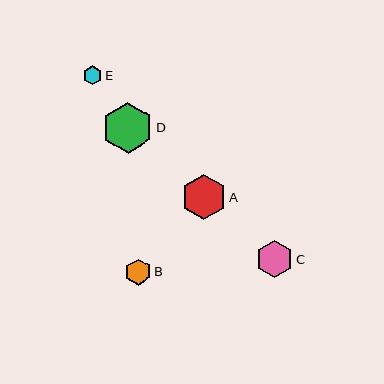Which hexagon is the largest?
Hexagon D is the largest with a size of approximately 51 pixels.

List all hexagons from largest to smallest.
From largest to smallest: D, A, C, B, E.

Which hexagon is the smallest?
Hexagon E is the smallest with a size of approximately 19 pixels.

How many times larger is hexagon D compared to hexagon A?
Hexagon D is approximately 1.1 times the size of hexagon A.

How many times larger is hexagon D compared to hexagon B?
Hexagon D is approximately 1.9 times the size of hexagon B.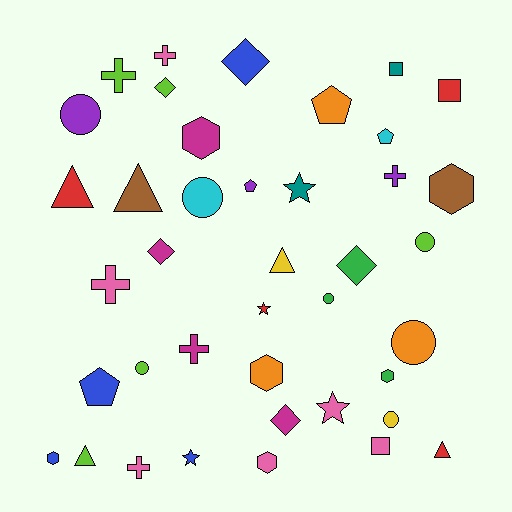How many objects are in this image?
There are 40 objects.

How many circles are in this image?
There are 7 circles.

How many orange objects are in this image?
There are 3 orange objects.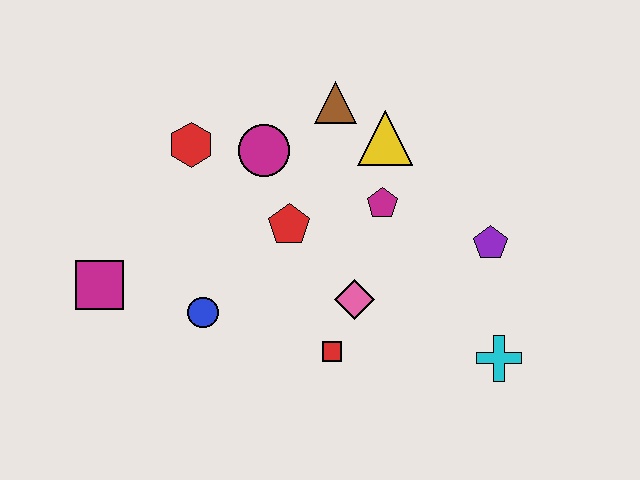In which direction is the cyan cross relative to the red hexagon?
The cyan cross is to the right of the red hexagon.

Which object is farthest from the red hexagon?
The cyan cross is farthest from the red hexagon.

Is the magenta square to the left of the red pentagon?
Yes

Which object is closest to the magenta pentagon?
The yellow triangle is closest to the magenta pentagon.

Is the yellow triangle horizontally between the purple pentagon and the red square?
Yes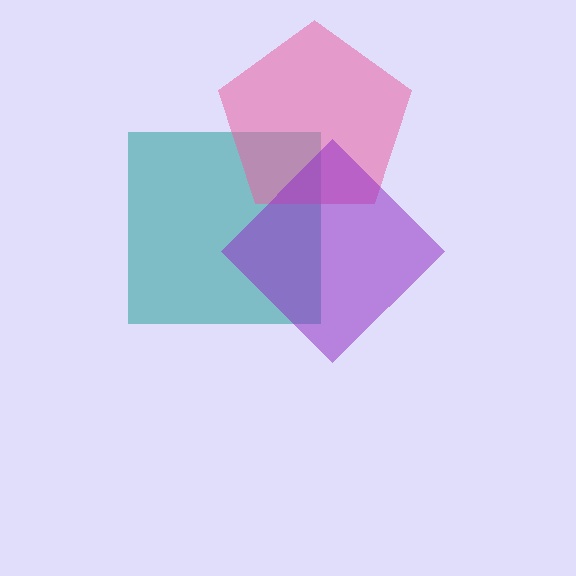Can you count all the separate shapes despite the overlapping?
Yes, there are 3 separate shapes.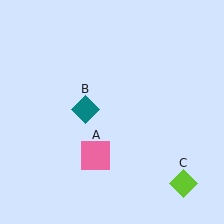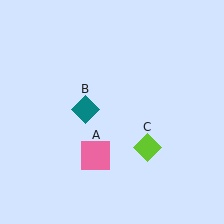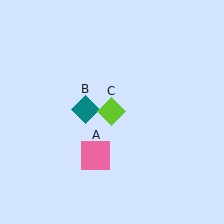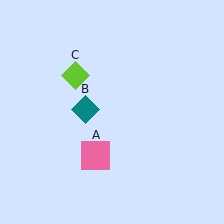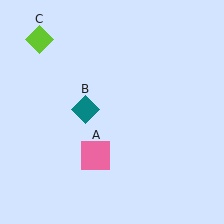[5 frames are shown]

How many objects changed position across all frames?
1 object changed position: lime diamond (object C).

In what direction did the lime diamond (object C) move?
The lime diamond (object C) moved up and to the left.